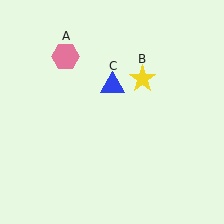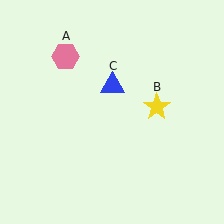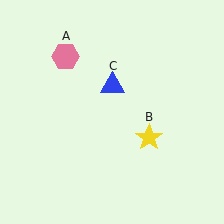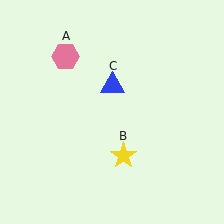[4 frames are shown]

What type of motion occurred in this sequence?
The yellow star (object B) rotated clockwise around the center of the scene.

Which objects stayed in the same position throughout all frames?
Pink hexagon (object A) and blue triangle (object C) remained stationary.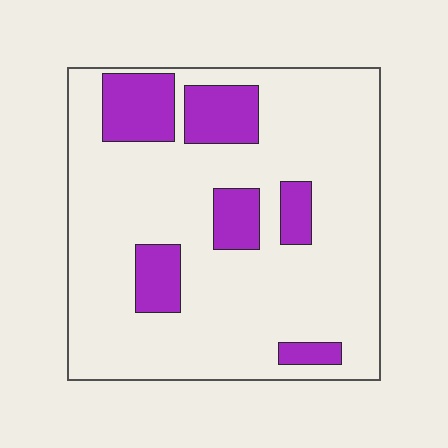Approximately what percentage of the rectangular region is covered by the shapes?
Approximately 20%.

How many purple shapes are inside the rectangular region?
6.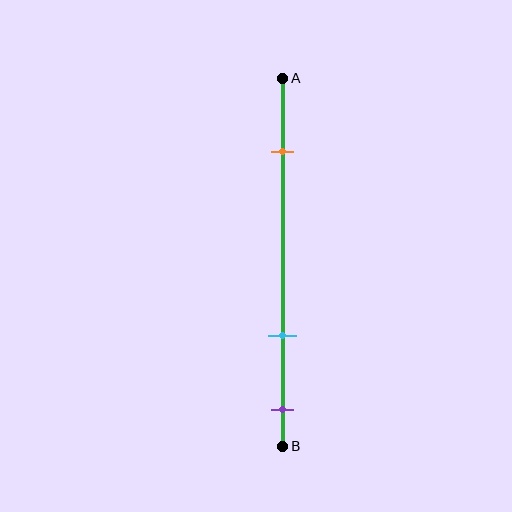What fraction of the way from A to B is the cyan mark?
The cyan mark is approximately 70% (0.7) of the way from A to B.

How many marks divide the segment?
There are 3 marks dividing the segment.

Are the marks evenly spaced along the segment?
No, the marks are not evenly spaced.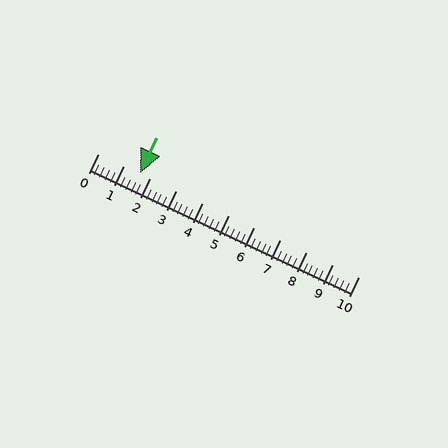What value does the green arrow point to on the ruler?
The green arrow points to approximately 1.6.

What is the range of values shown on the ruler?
The ruler shows values from 0 to 10.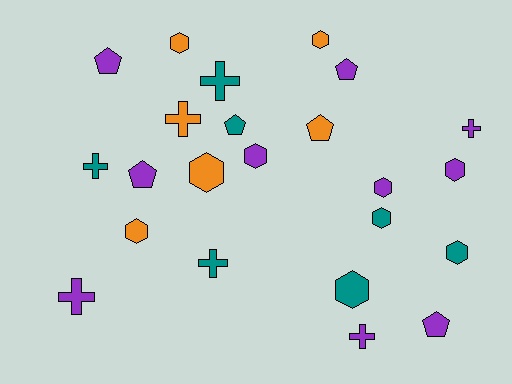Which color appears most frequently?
Purple, with 10 objects.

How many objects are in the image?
There are 23 objects.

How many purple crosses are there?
There are 3 purple crosses.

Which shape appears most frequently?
Hexagon, with 10 objects.